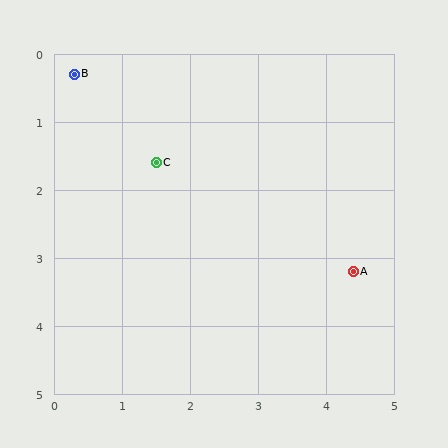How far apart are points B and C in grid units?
Points B and C are about 1.8 grid units apart.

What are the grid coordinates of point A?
Point A is at approximately (4.4, 3.2).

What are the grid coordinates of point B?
Point B is at approximately (0.3, 0.3).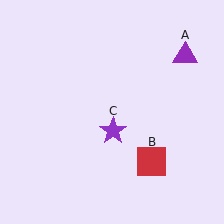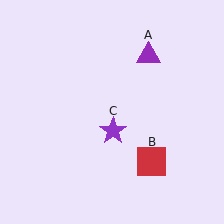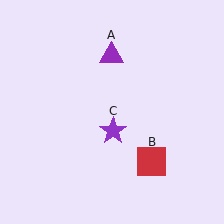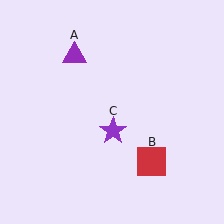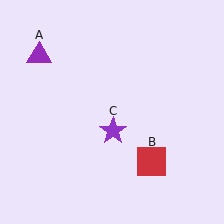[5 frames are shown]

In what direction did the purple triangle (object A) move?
The purple triangle (object A) moved left.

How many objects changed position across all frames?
1 object changed position: purple triangle (object A).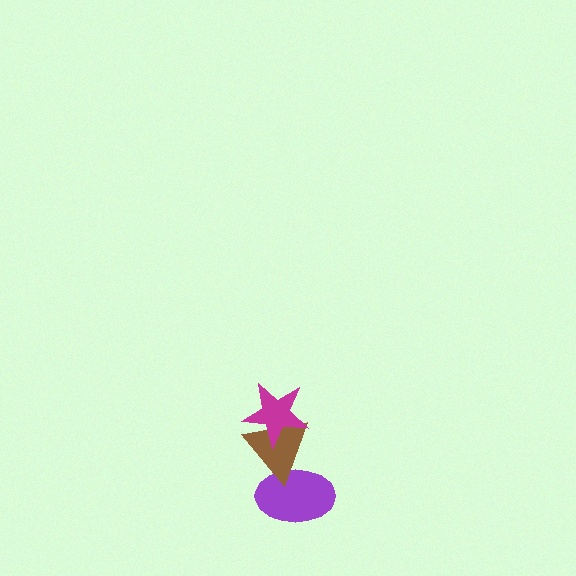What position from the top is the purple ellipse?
The purple ellipse is 3rd from the top.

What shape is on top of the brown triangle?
The magenta star is on top of the brown triangle.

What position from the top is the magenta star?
The magenta star is 1st from the top.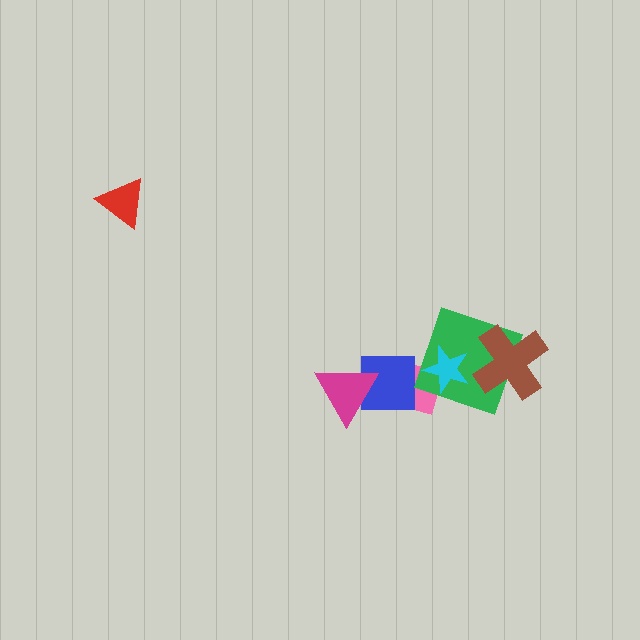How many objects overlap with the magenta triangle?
1 object overlaps with the magenta triangle.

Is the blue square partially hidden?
Yes, it is partially covered by another shape.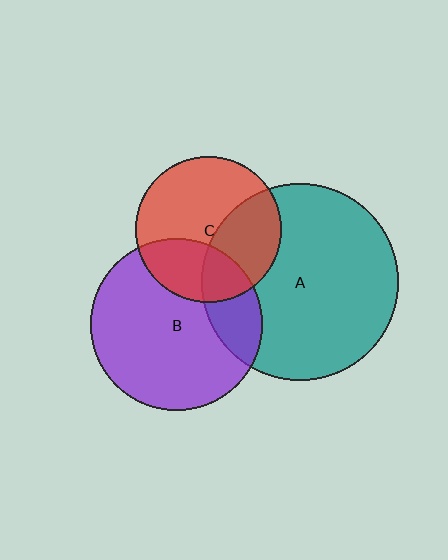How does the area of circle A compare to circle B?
Approximately 1.3 times.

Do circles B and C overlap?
Yes.